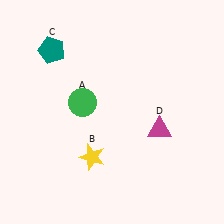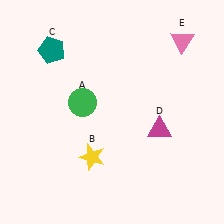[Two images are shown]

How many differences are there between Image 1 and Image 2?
There is 1 difference between the two images.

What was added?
A pink triangle (E) was added in Image 2.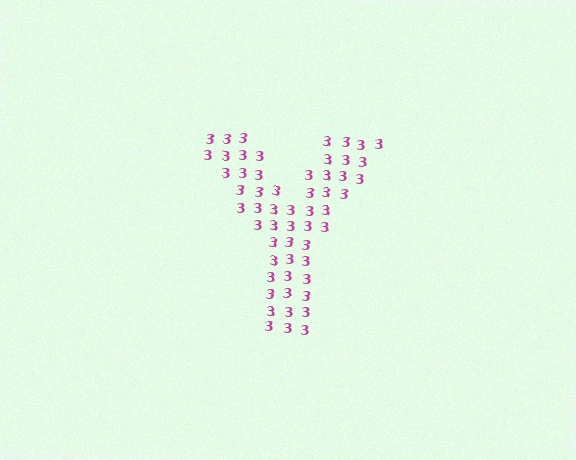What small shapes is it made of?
It is made of small digit 3's.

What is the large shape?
The large shape is the letter Y.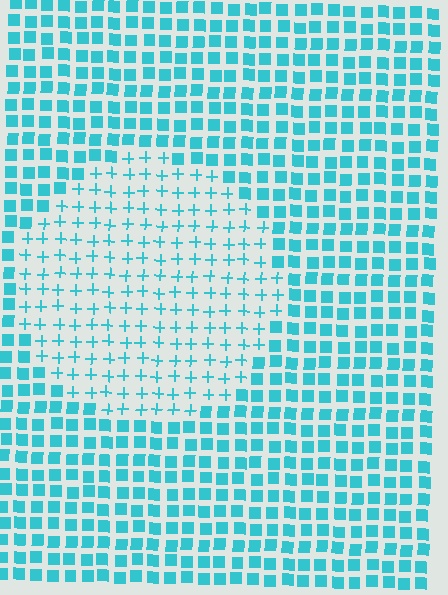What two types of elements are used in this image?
The image uses plus signs inside the circle region and squares outside it.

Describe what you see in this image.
The image is filled with small cyan elements arranged in a uniform grid. A circle-shaped region contains plus signs, while the surrounding area contains squares. The boundary is defined purely by the change in element shape.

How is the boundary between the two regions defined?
The boundary is defined by a change in element shape: plus signs inside vs. squares outside. All elements share the same color and spacing.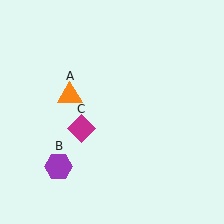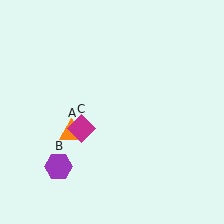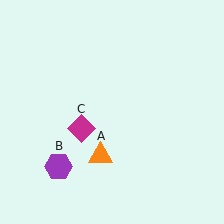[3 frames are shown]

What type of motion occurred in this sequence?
The orange triangle (object A) rotated counterclockwise around the center of the scene.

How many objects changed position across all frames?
1 object changed position: orange triangle (object A).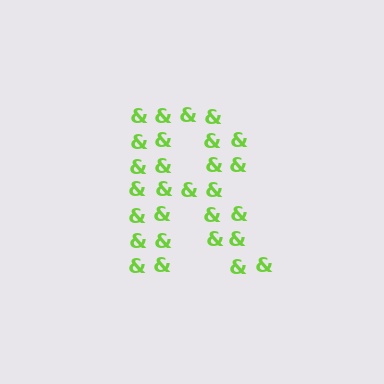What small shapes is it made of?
It is made of small ampersands.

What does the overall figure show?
The overall figure shows the letter R.